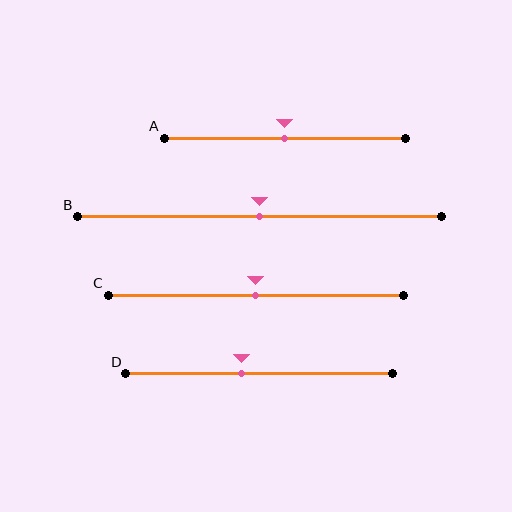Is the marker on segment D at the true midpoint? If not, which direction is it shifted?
No, the marker on segment D is shifted to the left by about 6% of the segment length.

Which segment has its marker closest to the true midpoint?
Segment A has its marker closest to the true midpoint.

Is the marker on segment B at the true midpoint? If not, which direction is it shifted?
Yes, the marker on segment B is at the true midpoint.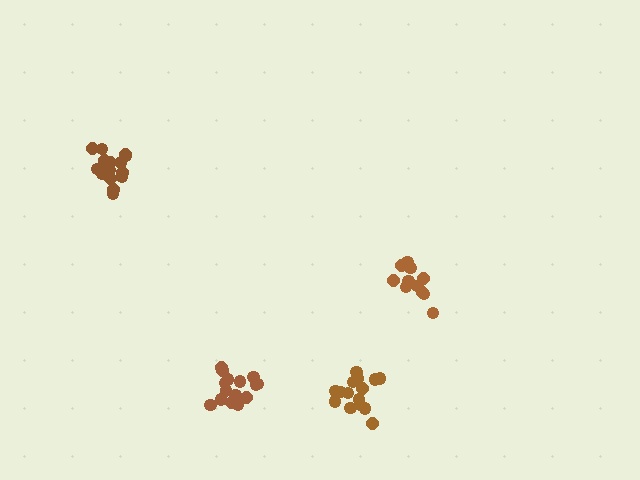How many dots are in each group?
Group 1: 15 dots, Group 2: 15 dots, Group 3: 11 dots, Group 4: 15 dots (56 total).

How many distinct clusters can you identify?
There are 4 distinct clusters.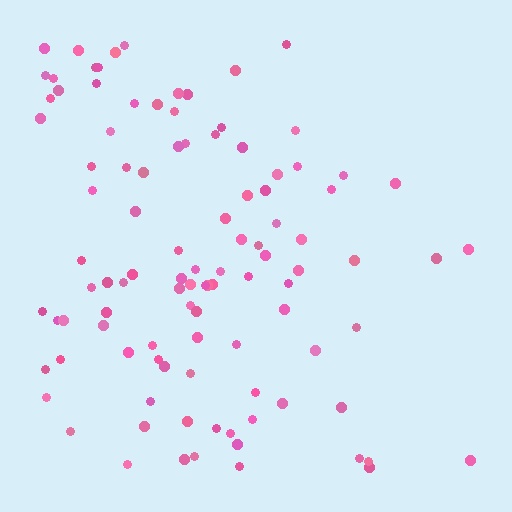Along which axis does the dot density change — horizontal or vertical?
Horizontal.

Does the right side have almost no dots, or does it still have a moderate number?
Still a moderate number, just noticeably fewer than the left.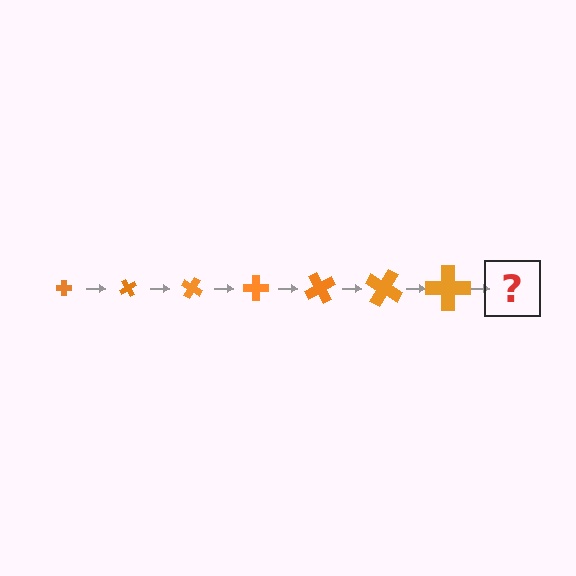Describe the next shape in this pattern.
It should be a cross, larger than the previous one and rotated 420 degrees from the start.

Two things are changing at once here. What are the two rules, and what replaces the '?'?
The two rules are that the cross grows larger each step and it rotates 60 degrees each step. The '?' should be a cross, larger than the previous one and rotated 420 degrees from the start.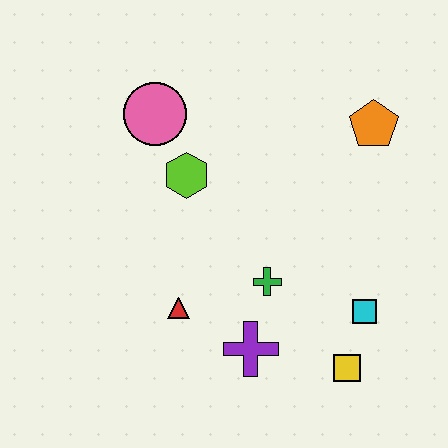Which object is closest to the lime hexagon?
The pink circle is closest to the lime hexagon.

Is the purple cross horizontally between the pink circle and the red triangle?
No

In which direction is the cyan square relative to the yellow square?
The cyan square is above the yellow square.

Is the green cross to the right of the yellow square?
No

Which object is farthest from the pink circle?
The yellow square is farthest from the pink circle.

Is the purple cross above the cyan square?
No